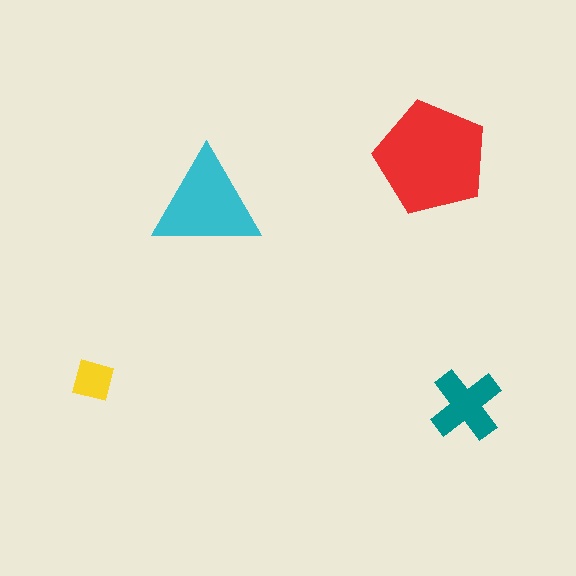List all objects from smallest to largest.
The yellow square, the teal cross, the cyan triangle, the red pentagon.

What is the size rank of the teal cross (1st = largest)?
3rd.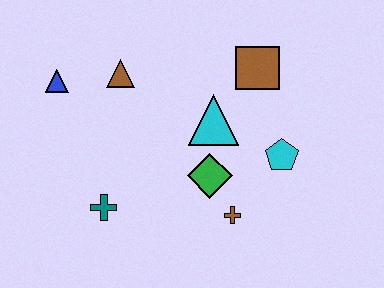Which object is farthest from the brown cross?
The blue triangle is farthest from the brown cross.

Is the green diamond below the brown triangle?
Yes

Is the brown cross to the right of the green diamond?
Yes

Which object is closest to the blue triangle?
The brown triangle is closest to the blue triangle.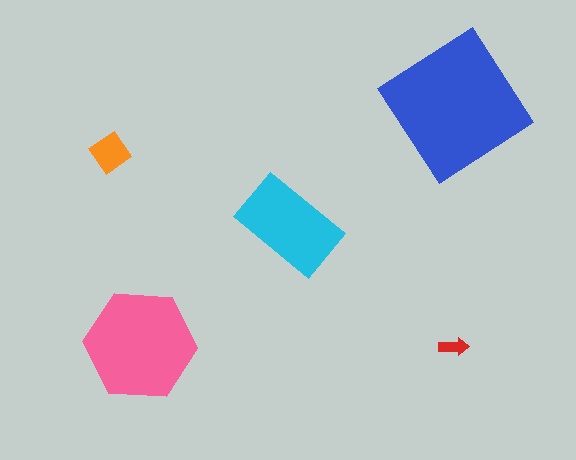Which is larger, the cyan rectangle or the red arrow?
The cyan rectangle.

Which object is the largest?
The blue diamond.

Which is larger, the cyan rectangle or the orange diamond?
The cyan rectangle.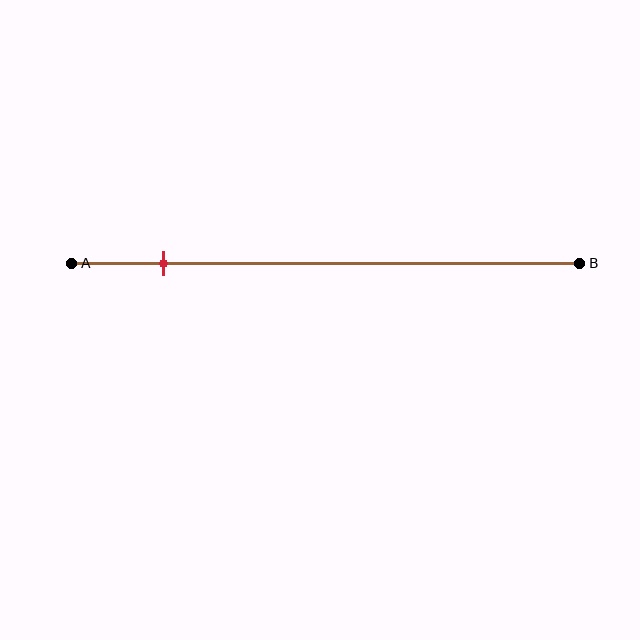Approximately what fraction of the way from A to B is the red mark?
The red mark is approximately 20% of the way from A to B.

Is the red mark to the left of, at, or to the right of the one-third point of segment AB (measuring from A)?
The red mark is to the left of the one-third point of segment AB.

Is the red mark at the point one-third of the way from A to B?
No, the mark is at about 20% from A, not at the 33% one-third point.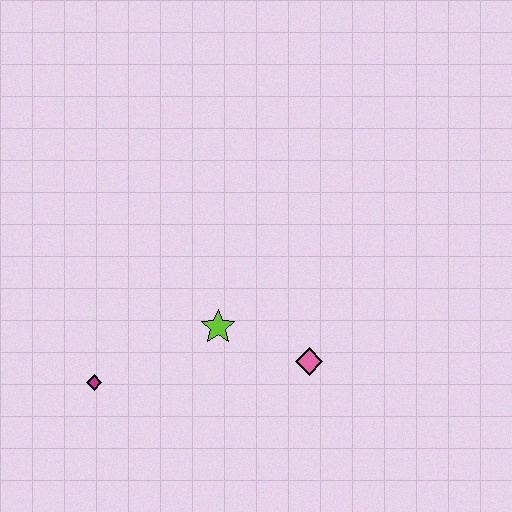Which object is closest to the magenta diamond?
The lime star is closest to the magenta diamond.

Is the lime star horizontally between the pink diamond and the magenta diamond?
Yes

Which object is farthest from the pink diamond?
The magenta diamond is farthest from the pink diamond.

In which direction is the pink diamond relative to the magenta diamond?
The pink diamond is to the right of the magenta diamond.